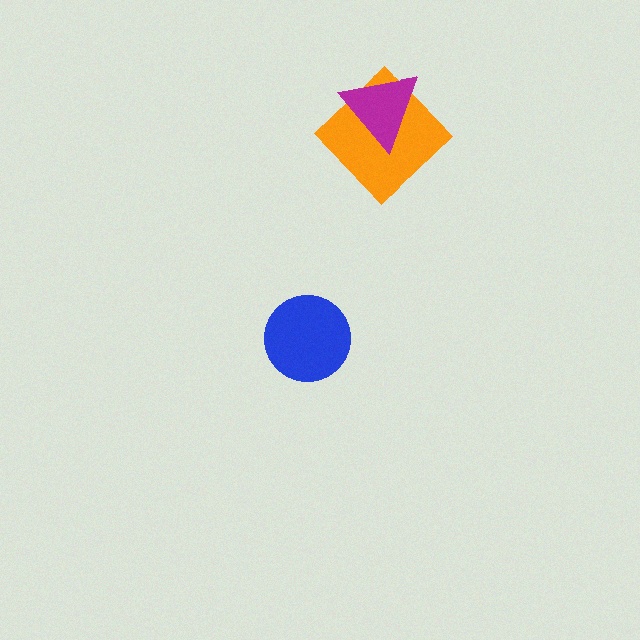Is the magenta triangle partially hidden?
No, no other shape covers it.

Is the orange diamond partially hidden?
Yes, it is partially covered by another shape.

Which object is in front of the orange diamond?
The magenta triangle is in front of the orange diamond.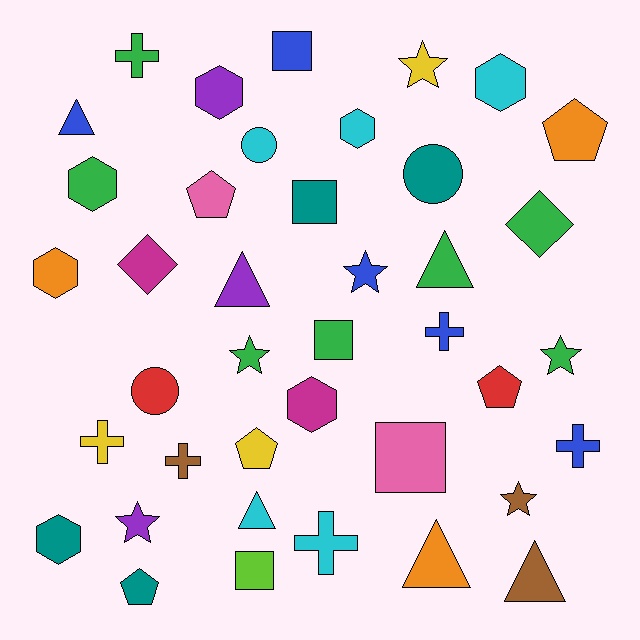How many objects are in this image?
There are 40 objects.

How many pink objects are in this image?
There are 2 pink objects.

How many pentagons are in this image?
There are 5 pentagons.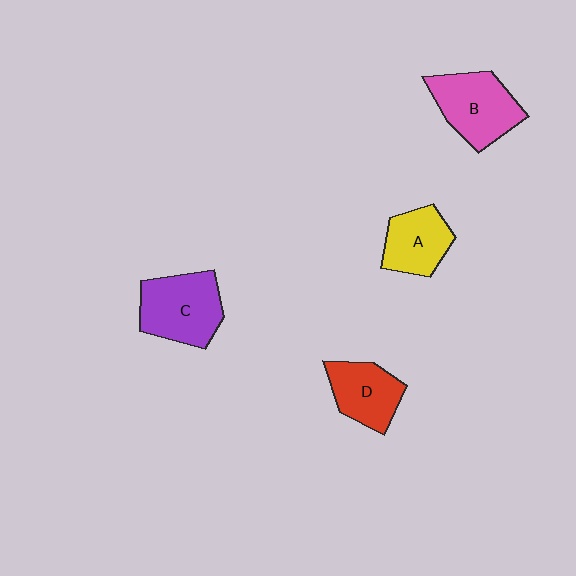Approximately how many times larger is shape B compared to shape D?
Approximately 1.3 times.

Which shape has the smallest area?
Shape A (yellow).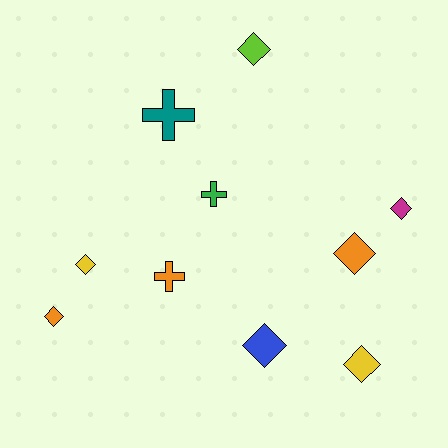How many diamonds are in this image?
There are 7 diamonds.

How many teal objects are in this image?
There is 1 teal object.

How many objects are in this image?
There are 10 objects.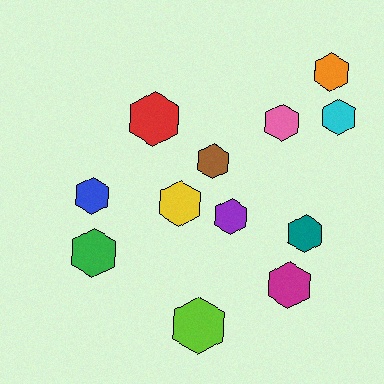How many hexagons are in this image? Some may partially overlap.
There are 12 hexagons.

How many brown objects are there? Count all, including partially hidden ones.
There is 1 brown object.